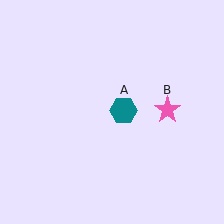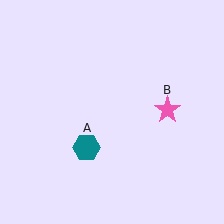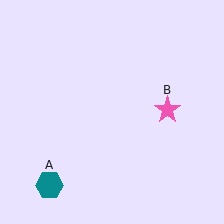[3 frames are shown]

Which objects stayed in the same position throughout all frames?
Pink star (object B) remained stationary.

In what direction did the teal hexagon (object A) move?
The teal hexagon (object A) moved down and to the left.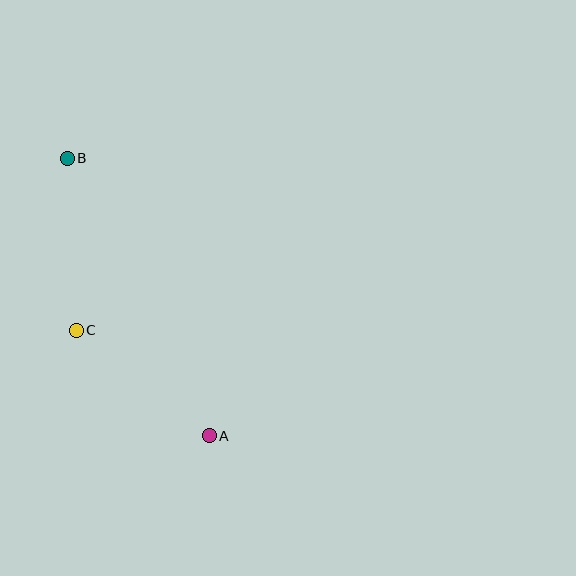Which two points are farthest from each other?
Points A and B are farthest from each other.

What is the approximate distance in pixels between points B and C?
The distance between B and C is approximately 172 pixels.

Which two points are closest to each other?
Points A and C are closest to each other.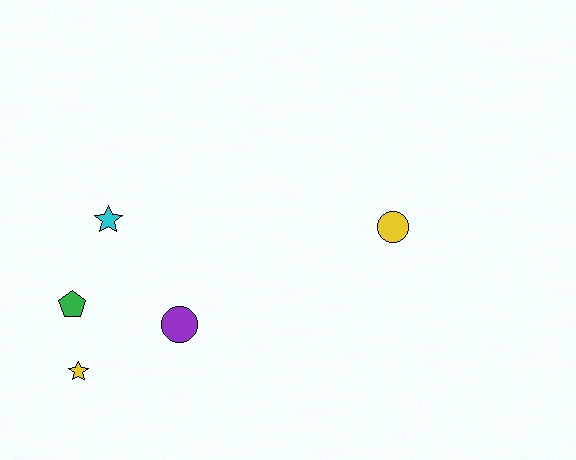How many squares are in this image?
There are no squares.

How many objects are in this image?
There are 5 objects.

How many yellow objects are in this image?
There are 2 yellow objects.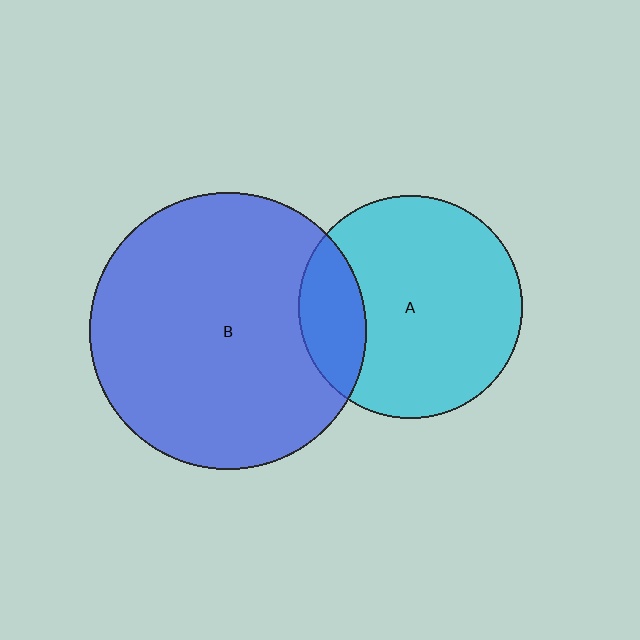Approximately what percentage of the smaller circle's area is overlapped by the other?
Approximately 20%.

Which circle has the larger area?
Circle B (blue).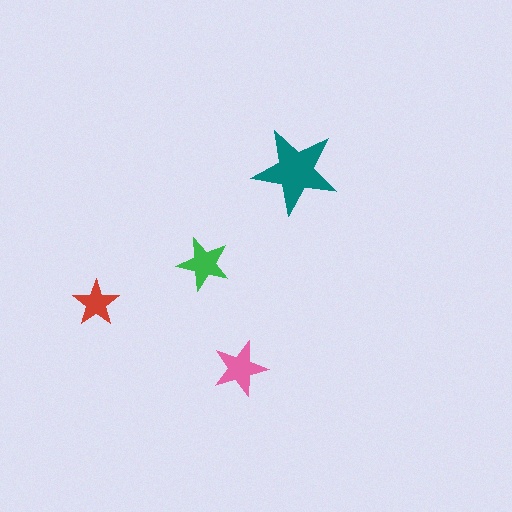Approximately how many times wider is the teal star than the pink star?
About 1.5 times wider.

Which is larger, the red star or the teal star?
The teal one.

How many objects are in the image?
There are 4 objects in the image.